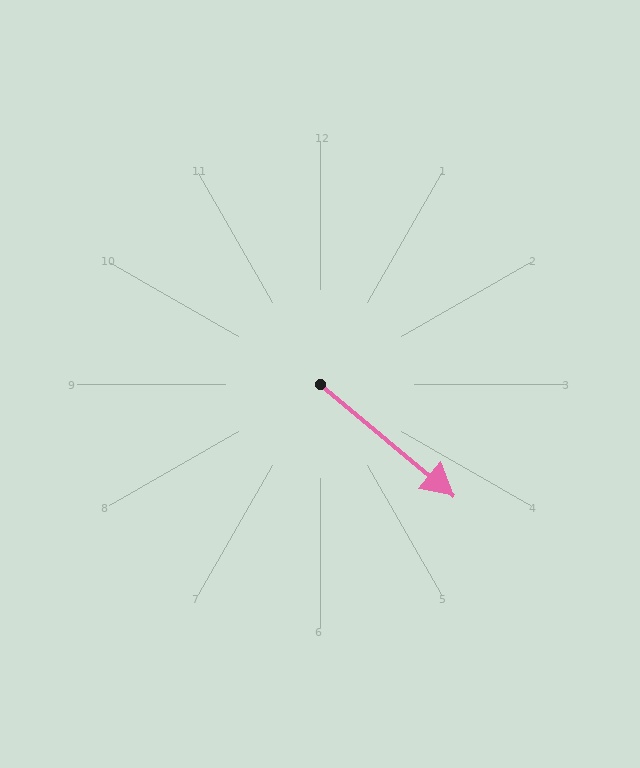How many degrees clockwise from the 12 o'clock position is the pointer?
Approximately 130 degrees.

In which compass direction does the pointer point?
Southeast.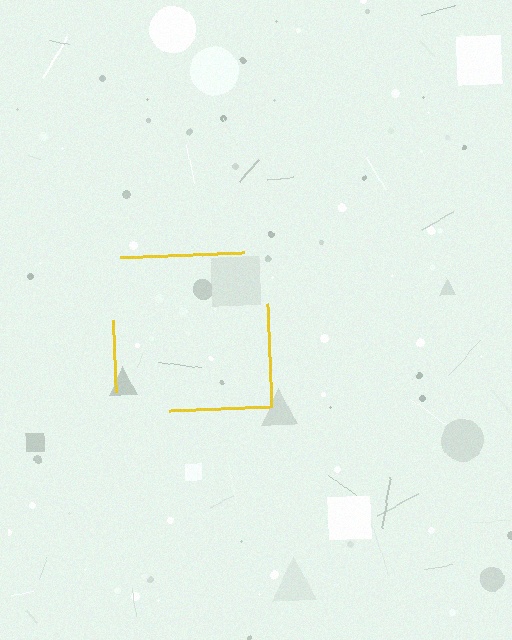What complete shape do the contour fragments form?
The contour fragments form a square.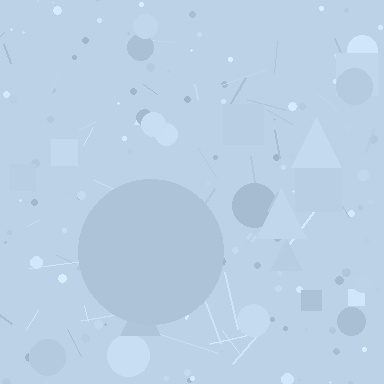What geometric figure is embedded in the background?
A circle is embedded in the background.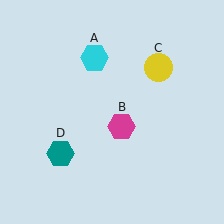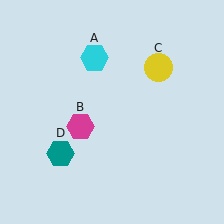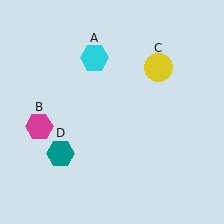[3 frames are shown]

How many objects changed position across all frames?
1 object changed position: magenta hexagon (object B).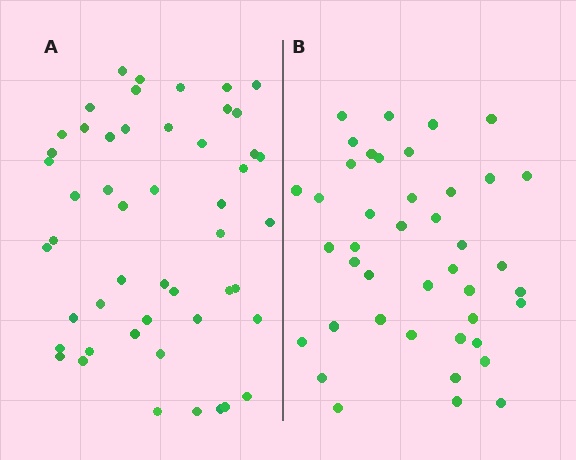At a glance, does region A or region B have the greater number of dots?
Region A (the left region) has more dots.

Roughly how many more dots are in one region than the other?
Region A has roughly 8 or so more dots than region B.